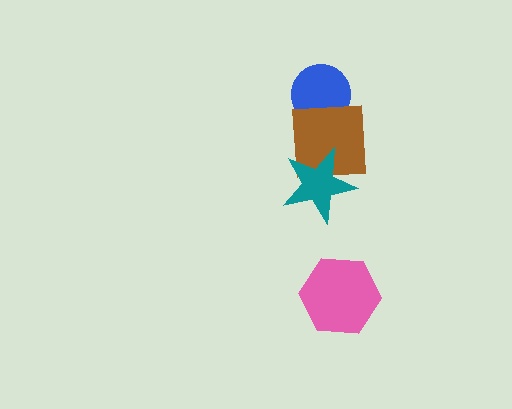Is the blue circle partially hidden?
Yes, it is partially covered by another shape.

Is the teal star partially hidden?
No, no other shape covers it.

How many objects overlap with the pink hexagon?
0 objects overlap with the pink hexagon.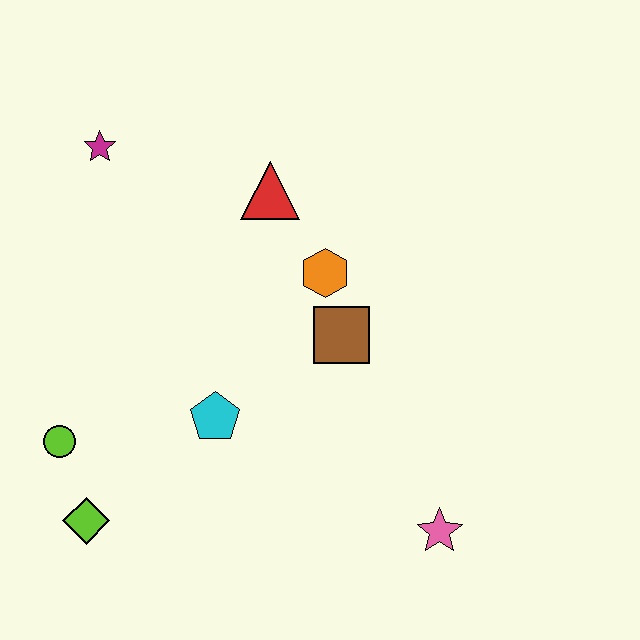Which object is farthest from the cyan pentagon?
The magenta star is farthest from the cyan pentagon.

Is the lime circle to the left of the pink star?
Yes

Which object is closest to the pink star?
The brown square is closest to the pink star.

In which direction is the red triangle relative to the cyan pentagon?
The red triangle is above the cyan pentagon.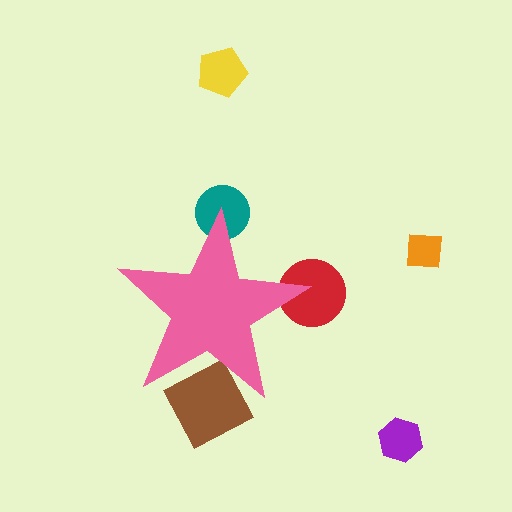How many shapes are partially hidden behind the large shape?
3 shapes are partially hidden.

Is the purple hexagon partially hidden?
No, the purple hexagon is fully visible.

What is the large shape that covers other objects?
A pink star.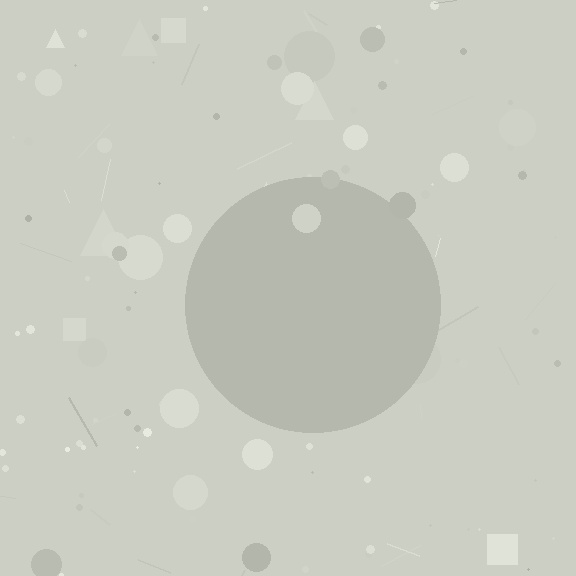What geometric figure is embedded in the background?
A circle is embedded in the background.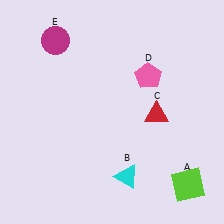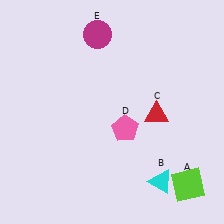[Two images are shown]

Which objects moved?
The objects that moved are: the cyan triangle (B), the pink pentagon (D), the magenta circle (E).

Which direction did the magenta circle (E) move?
The magenta circle (E) moved right.